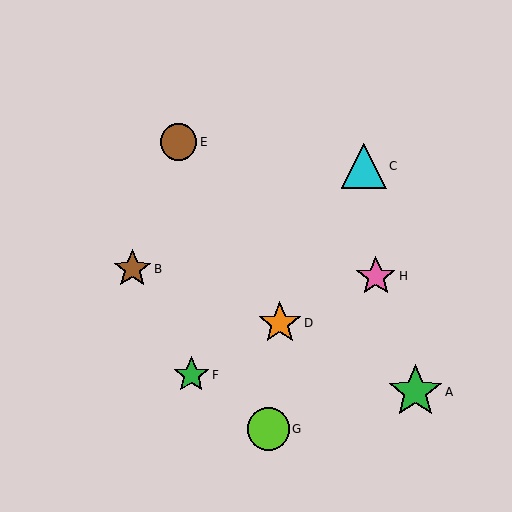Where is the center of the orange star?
The center of the orange star is at (280, 323).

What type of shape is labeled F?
Shape F is a green star.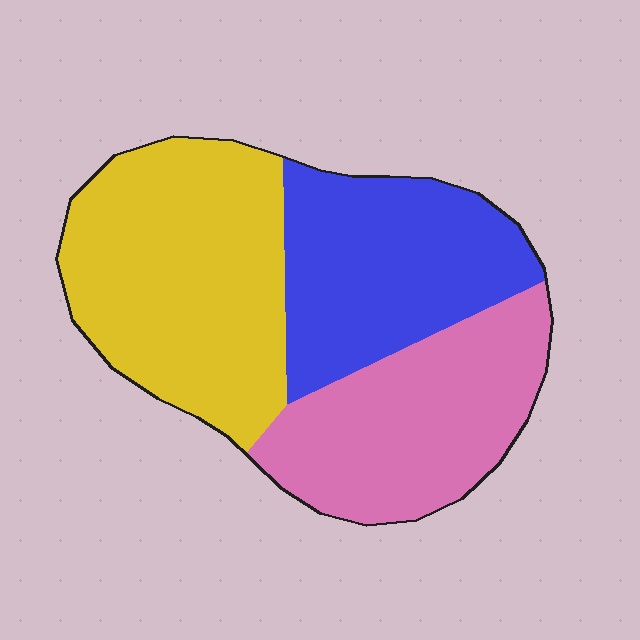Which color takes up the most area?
Yellow, at roughly 40%.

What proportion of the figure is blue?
Blue covers roughly 30% of the figure.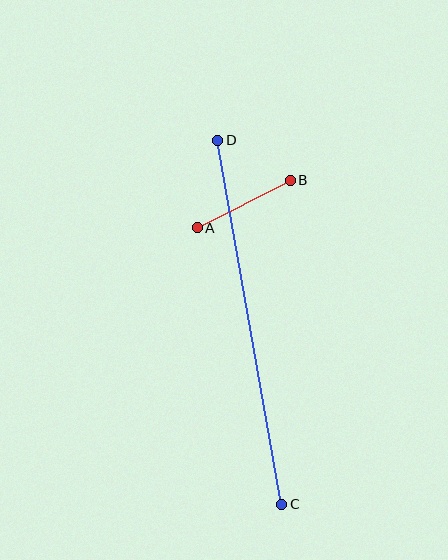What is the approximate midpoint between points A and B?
The midpoint is at approximately (244, 204) pixels.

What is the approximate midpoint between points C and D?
The midpoint is at approximately (250, 322) pixels.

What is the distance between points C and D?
The distance is approximately 370 pixels.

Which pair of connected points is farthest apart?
Points C and D are farthest apart.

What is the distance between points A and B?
The distance is approximately 104 pixels.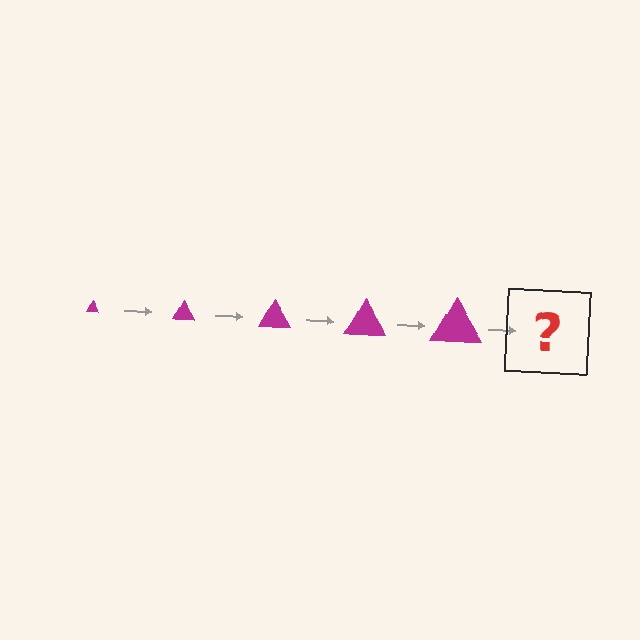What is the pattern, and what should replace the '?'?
The pattern is that the triangle gets progressively larger each step. The '?' should be a magenta triangle, larger than the previous one.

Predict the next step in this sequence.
The next step is a magenta triangle, larger than the previous one.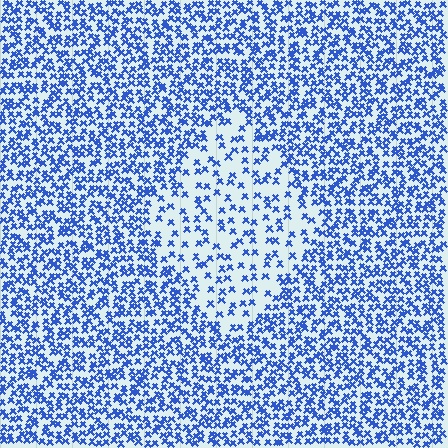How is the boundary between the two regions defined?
The boundary is defined by a change in element density (approximately 2.2x ratio). All elements are the same color, size, and shape.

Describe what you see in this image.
The image contains small blue elements arranged at two different densities. A diamond-shaped region is visible where the elements are less densely packed than the surrounding area.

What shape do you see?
I see a diamond.